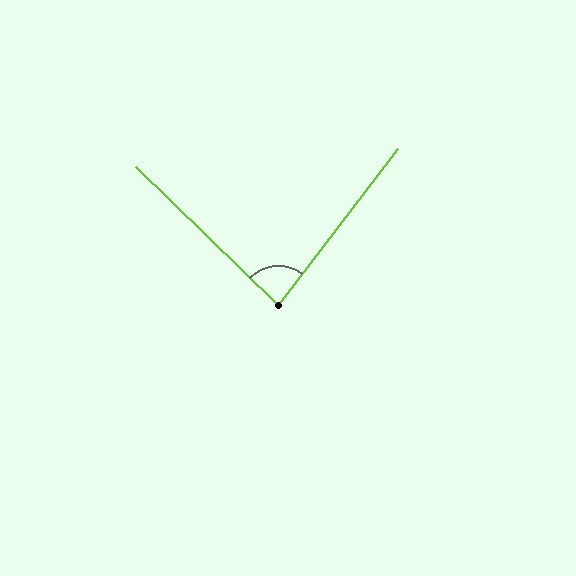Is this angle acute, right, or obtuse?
It is acute.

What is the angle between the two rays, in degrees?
Approximately 83 degrees.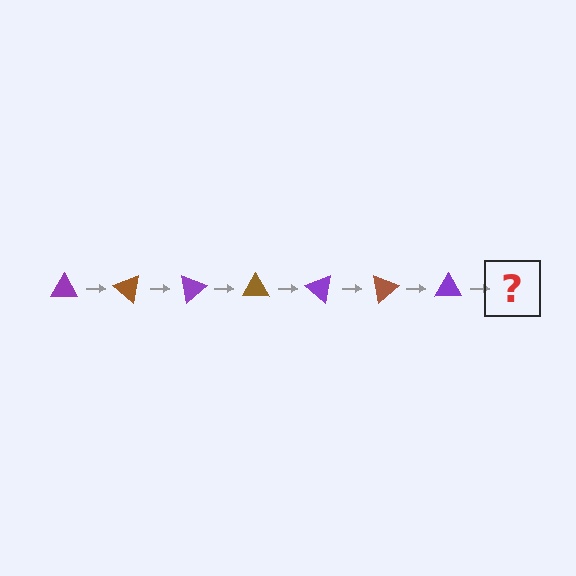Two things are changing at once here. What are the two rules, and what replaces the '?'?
The two rules are that it rotates 40 degrees each step and the color cycles through purple and brown. The '?' should be a brown triangle, rotated 280 degrees from the start.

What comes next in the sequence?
The next element should be a brown triangle, rotated 280 degrees from the start.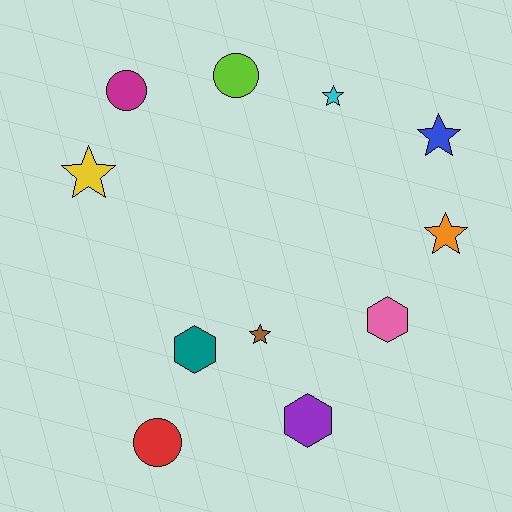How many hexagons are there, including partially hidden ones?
There are 3 hexagons.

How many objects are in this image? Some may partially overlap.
There are 11 objects.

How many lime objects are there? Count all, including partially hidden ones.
There is 1 lime object.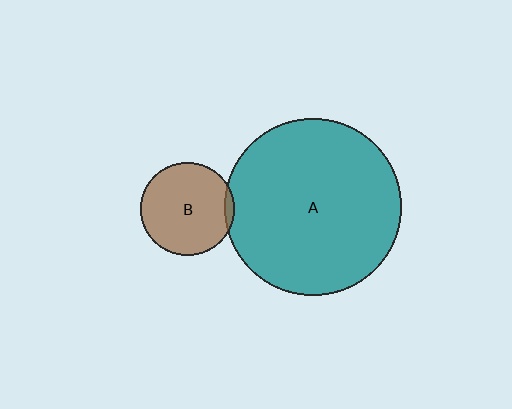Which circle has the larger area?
Circle A (teal).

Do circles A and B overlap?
Yes.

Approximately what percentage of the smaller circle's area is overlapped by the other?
Approximately 5%.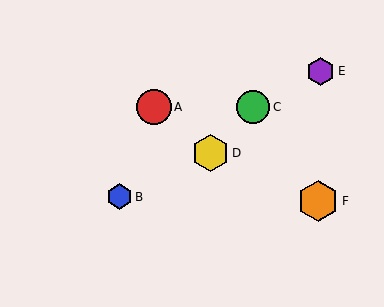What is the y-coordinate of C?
Object C is at y≈107.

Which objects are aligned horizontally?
Objects A, C are aligned horizontally.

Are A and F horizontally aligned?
No, A is at y≈107 and F is at y≈201.